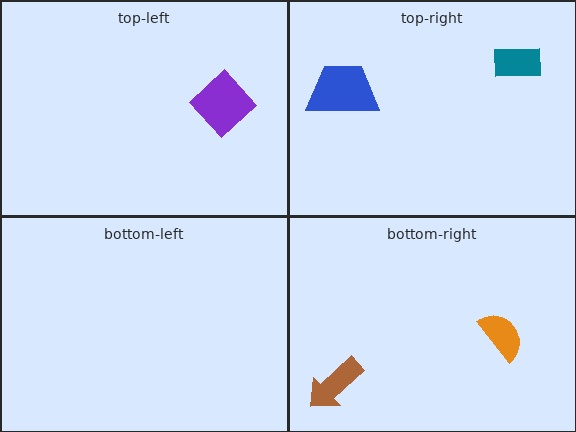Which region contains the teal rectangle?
The top-right region.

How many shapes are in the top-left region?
1.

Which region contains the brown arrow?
The bottom-right region.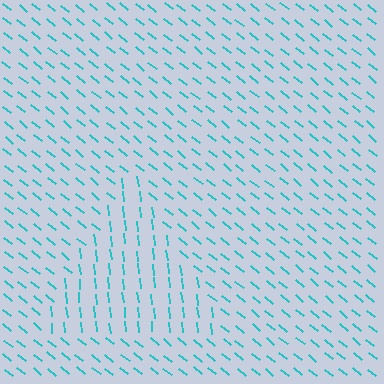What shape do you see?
I see a triangle.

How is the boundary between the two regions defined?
The boundary is defined purely by a change in line orientation (approximately 45 degrees difference). All lines are the same color and thickness.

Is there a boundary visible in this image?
Yes, there is a texture boundary formed by a change in line orientation.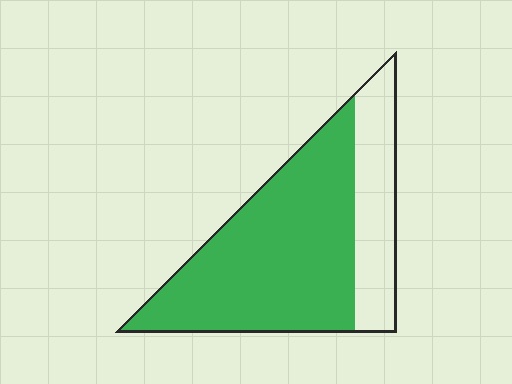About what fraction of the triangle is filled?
About three quarters (3/4).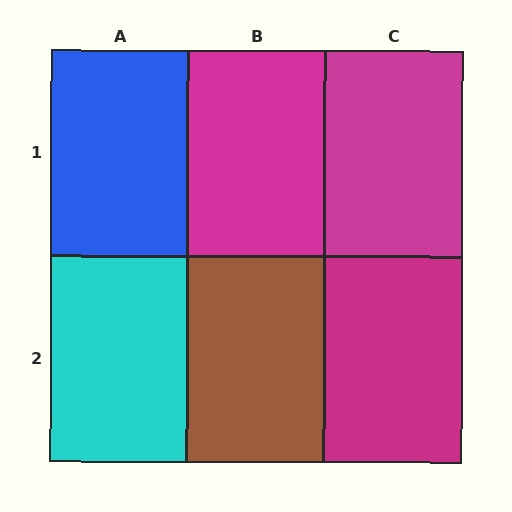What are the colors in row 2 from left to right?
Cyan, brown, magenta.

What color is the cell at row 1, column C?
Magenta.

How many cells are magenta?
3 cells are magenta.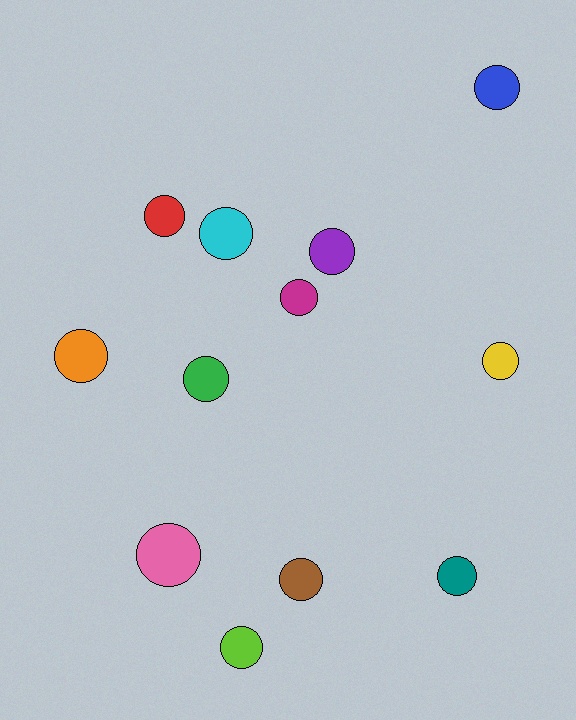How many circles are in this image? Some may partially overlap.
There are 12 circles.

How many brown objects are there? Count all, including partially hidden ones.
There is 1 brown object.